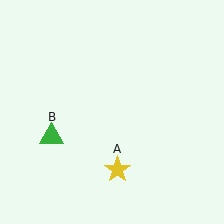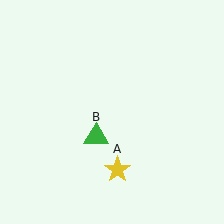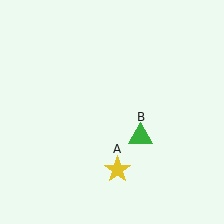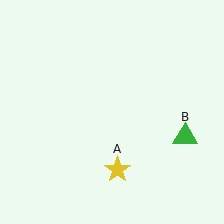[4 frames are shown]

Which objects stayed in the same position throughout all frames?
Yellow star (object A) remained stationary.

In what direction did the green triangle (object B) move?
The green triangle (object B) moved right.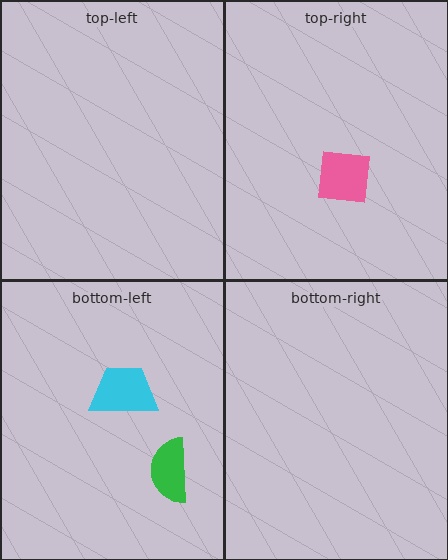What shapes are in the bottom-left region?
The cyan trapezoid, the green semicircle.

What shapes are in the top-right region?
The pink square.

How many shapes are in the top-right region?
1.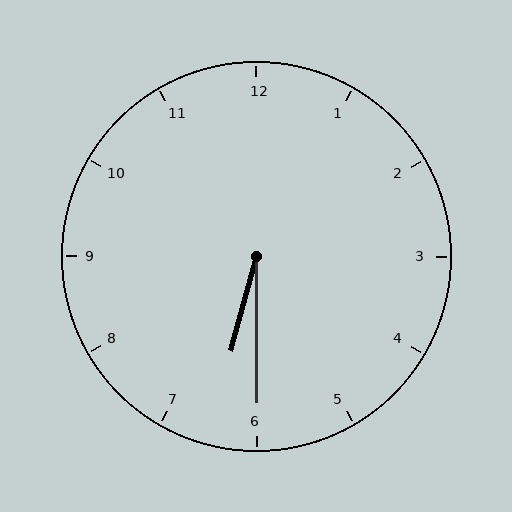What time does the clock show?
6:30.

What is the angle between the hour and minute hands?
Approximately 15 degrees.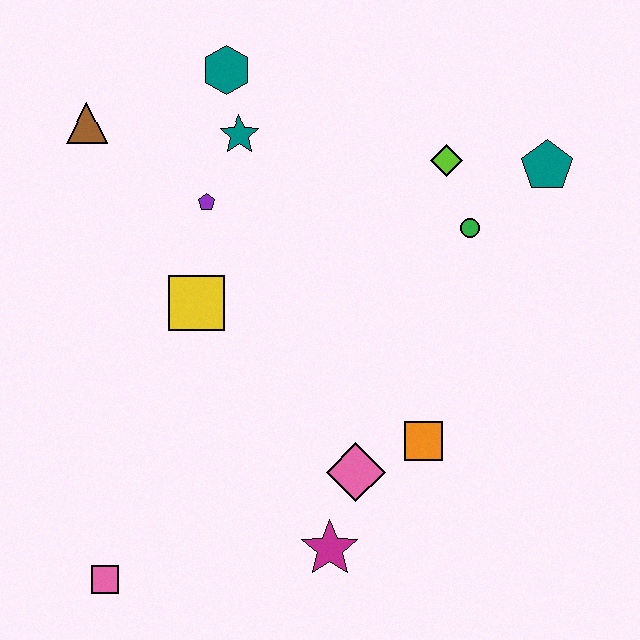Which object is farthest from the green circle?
The pink square is farthest from the green circle.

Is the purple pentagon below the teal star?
Yes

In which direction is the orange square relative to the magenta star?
The orange square is above the magenta star.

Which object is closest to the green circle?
The lime diamond is closest to the green circle.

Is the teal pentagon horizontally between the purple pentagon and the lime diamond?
No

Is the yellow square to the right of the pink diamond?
No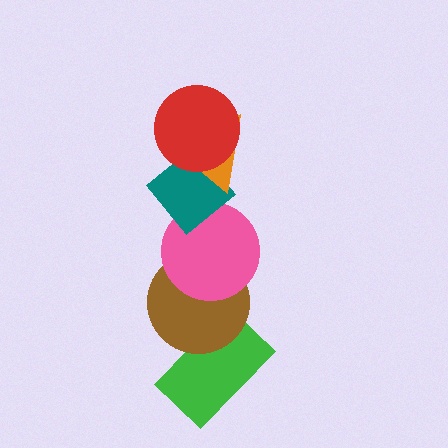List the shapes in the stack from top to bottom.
From top to bottom: the red circle, the orange triangle, the teal diamond, the pink circle, the brown circle, the green rectangle.